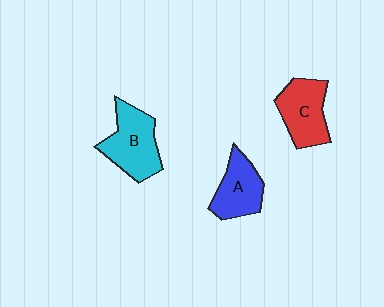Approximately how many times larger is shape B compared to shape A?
Approximately 1.2 times.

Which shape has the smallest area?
Shape A (blue).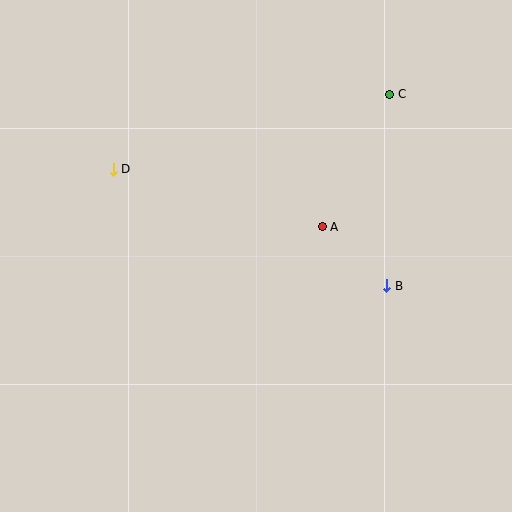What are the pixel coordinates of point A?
Point A is at (322, 227).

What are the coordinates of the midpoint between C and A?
The midpoint between C and A is at (356, 160).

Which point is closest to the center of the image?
Point A at (322, 227) is closest to the center.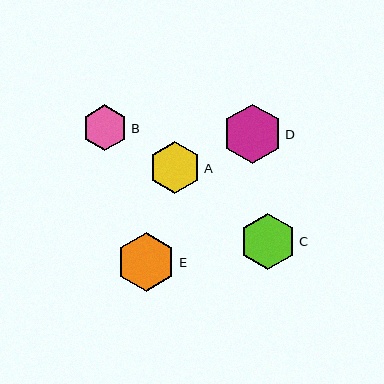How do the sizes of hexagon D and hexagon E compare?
Hexagon D and hexagon E are approximately the same size.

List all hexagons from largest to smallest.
From largest to smallest: D, E, C, A, B.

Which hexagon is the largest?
Hexagon D is the largest with a size of approximately 60 pixels.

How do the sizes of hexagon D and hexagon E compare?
Hexagon D and hexagon E are approximately the same size.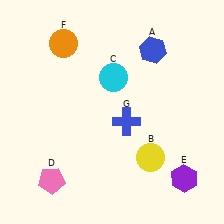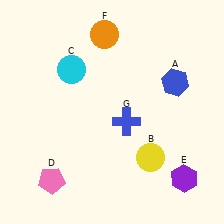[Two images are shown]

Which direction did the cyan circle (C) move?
The cyan circle (C) moved left.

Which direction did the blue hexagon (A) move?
The blue hexagon (A) moved down.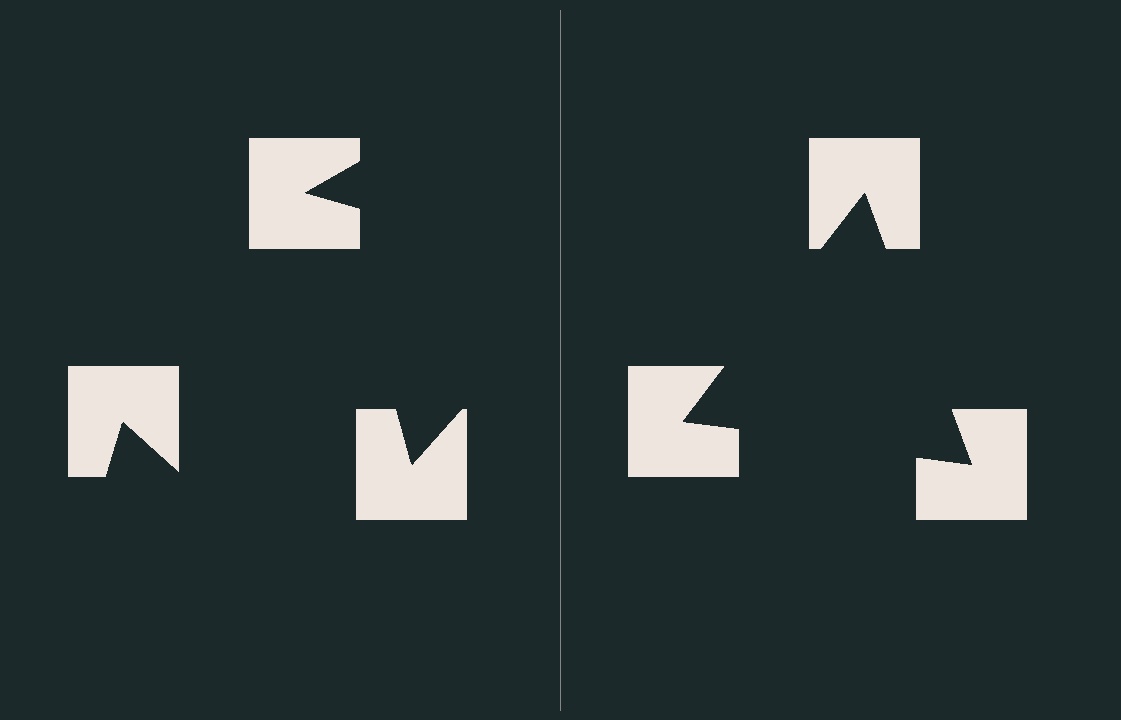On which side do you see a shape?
An illusory triangle appears on the right side. On the left side the wedge cuts are rotated, so no coherent shape forms.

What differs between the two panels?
The notched squares are positioned identically on both sides; only the wedge orientations differ. On the right they align to a triangle; on the left they are misaligned.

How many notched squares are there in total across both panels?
6 — 3 on each side.